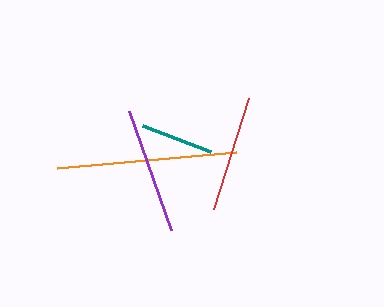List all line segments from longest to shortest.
From longest to shortest: orange, purple, red, teal.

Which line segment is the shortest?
The teal line is the shortest at approximately 73 pixels.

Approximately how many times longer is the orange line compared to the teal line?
The orange line is approximately 2.5 times the length of the teal line.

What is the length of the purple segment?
The purple segment is approximately 127 pixels long.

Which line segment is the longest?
The orange line is the longest at approximately 180 pixels.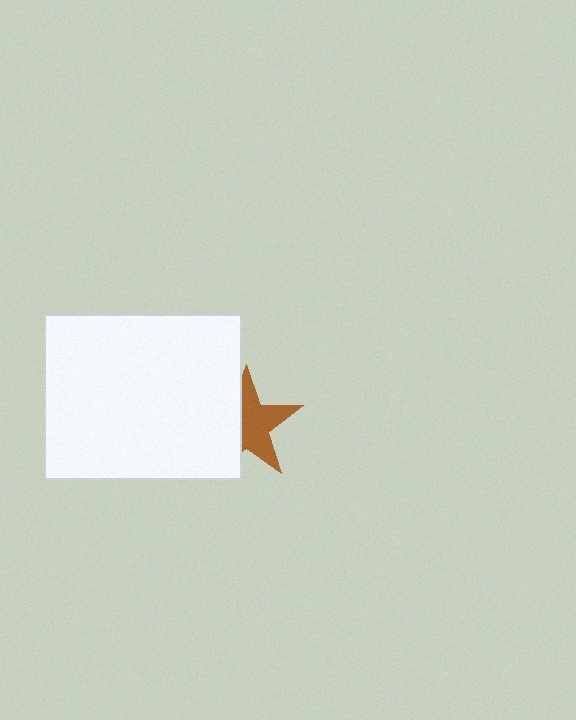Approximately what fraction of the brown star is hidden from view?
Roughly 42% of the brown star is hidden behind the white rectangle.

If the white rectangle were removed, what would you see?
You would see the complete brown star.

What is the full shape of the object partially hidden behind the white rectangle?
The partially hidden object is a brown star.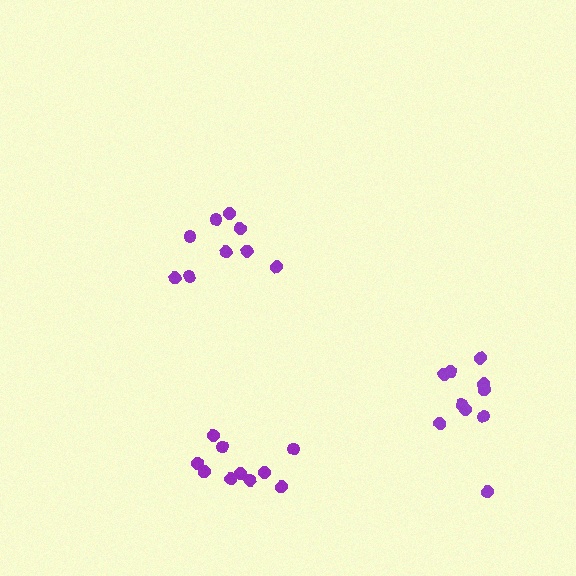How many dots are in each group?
Group 1: 10 dots, Group 2: 10 dots, Group 3: 9 dots (29 total).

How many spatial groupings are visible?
There are 3 spatial groupings.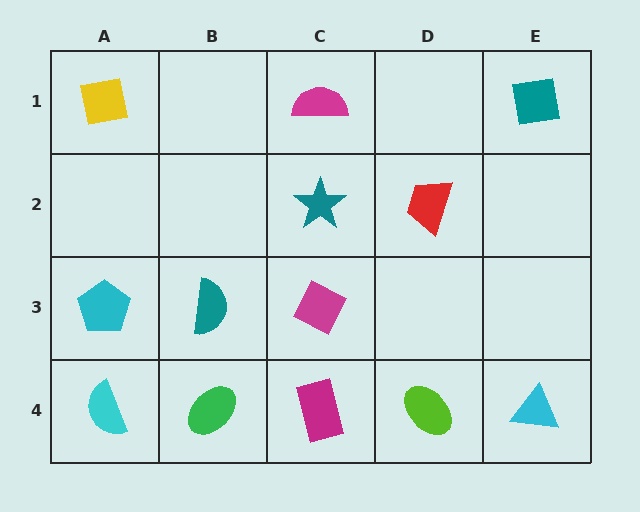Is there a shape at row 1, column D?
No, that cell is empty.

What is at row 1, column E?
A teal square.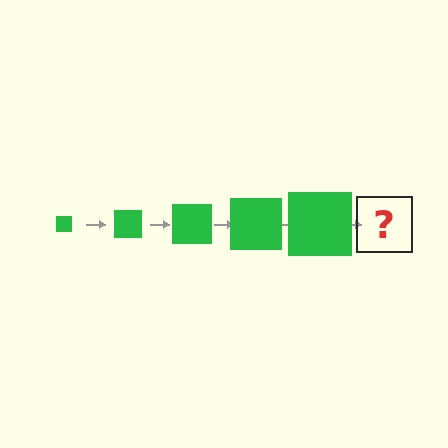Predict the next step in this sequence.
The next step is a green square, larger than the previous one.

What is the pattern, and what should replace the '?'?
The pattern is that the square gets progressively larger each step. The '?' should be a green square, larger than the previous one.